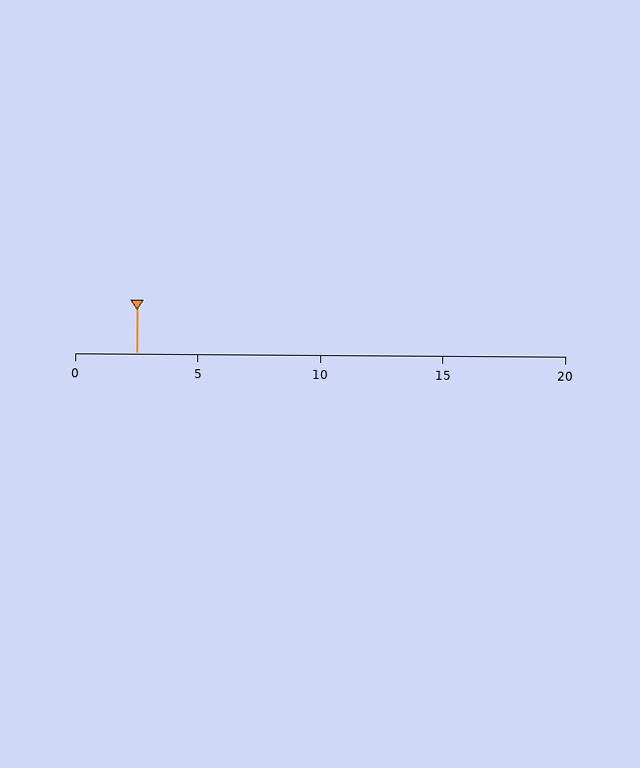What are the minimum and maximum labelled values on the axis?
The axis runs from 0 to 20.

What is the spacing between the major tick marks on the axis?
The major ticks are spaced 5 apart.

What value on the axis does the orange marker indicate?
The marker indicates approximately 2.5.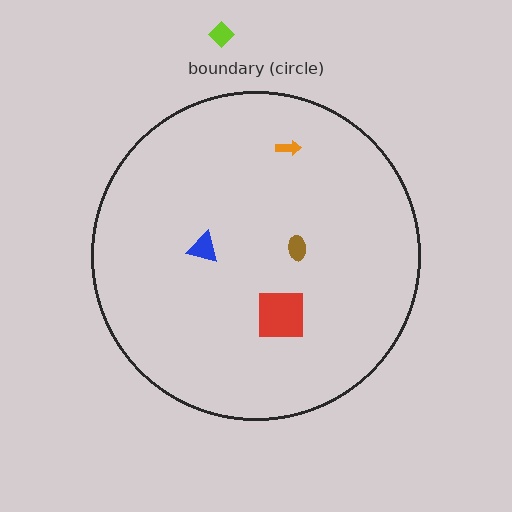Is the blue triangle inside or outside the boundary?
Inside.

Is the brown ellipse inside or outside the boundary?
Inside.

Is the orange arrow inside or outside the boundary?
Inside.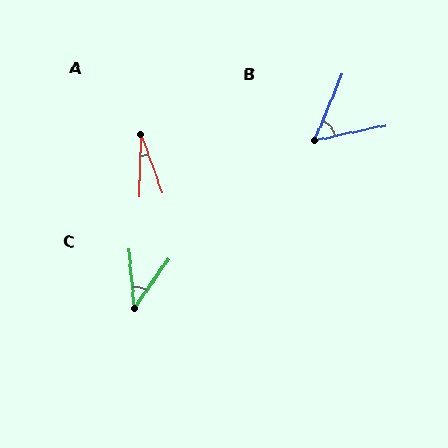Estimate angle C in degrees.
Approximately 40 degrees.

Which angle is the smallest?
A, at approximately 22 degrees.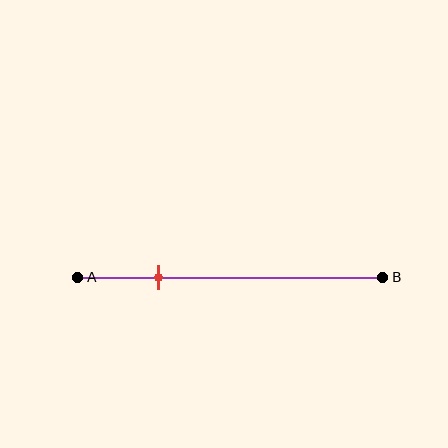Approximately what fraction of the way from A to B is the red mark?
The red mark is approximately 25% of the way from A to B.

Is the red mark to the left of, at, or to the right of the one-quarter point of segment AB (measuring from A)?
The red mark is approximately at the one-quarter point of segment AB.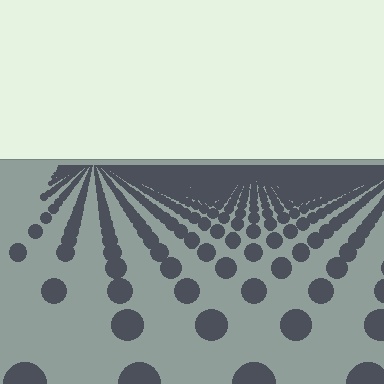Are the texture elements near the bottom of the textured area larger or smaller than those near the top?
Larger. Near the bottom, elements are closer to the viewer and appear at a bigger on-screen size.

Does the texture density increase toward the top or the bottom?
Density increases toward the top.